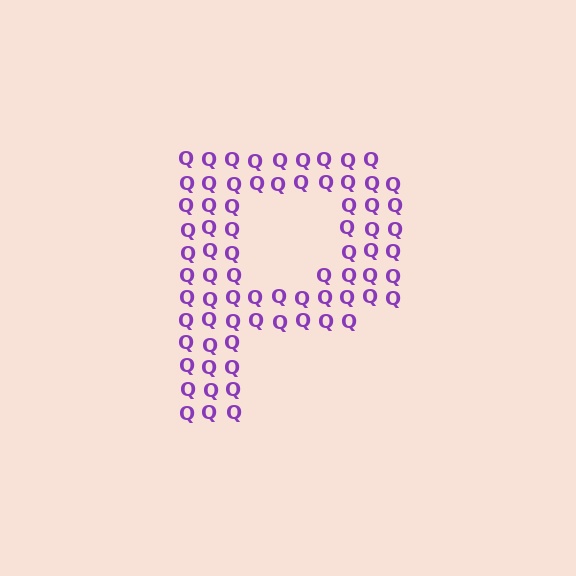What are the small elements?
The small elements are letter Q's.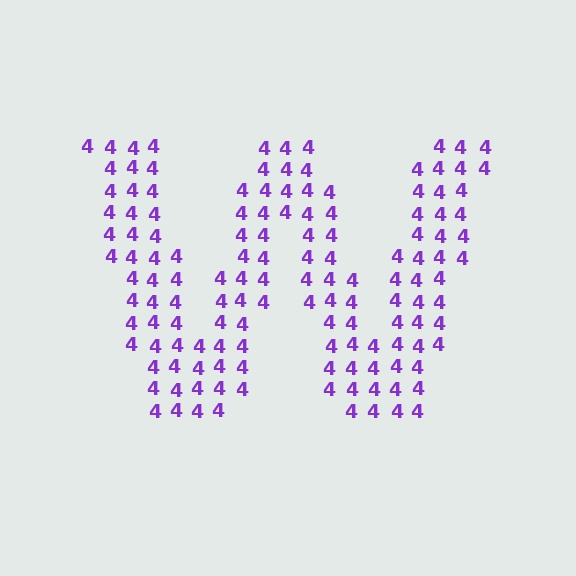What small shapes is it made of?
It is made of small digit 4's.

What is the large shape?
The large shape is the letter W.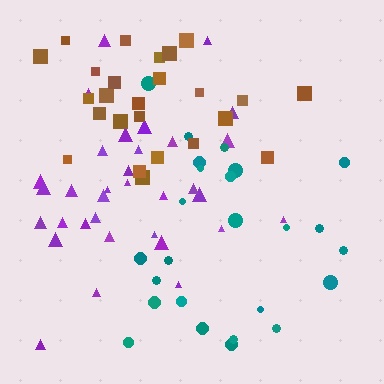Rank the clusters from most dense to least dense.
purple, teal, brown.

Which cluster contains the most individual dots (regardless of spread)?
Purple (33).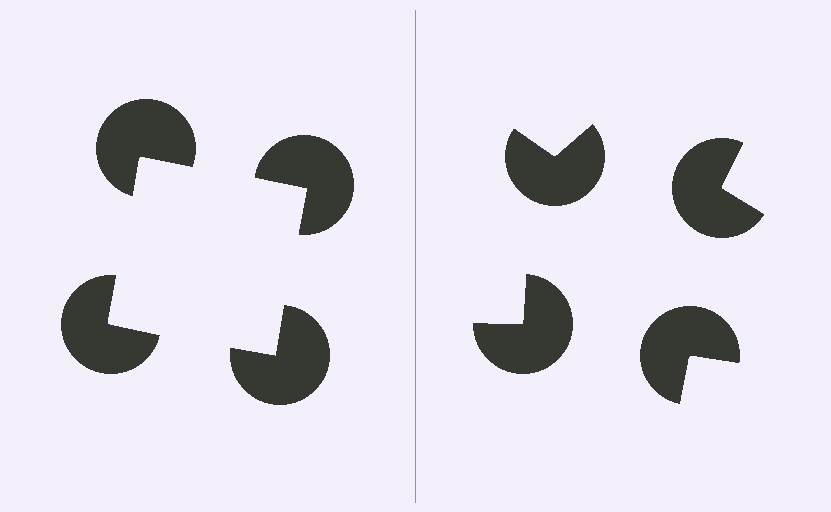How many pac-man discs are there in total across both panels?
8 — 4 on each side.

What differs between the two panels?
The pac-man discs are positioned identically on both sides; only the wedge orientations differ. On the left they align to a square; on the right they are misaligned.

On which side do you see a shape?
An illusory square appears on the left side. On the right side the wedge cuts are rotated, so no coherent shape forms.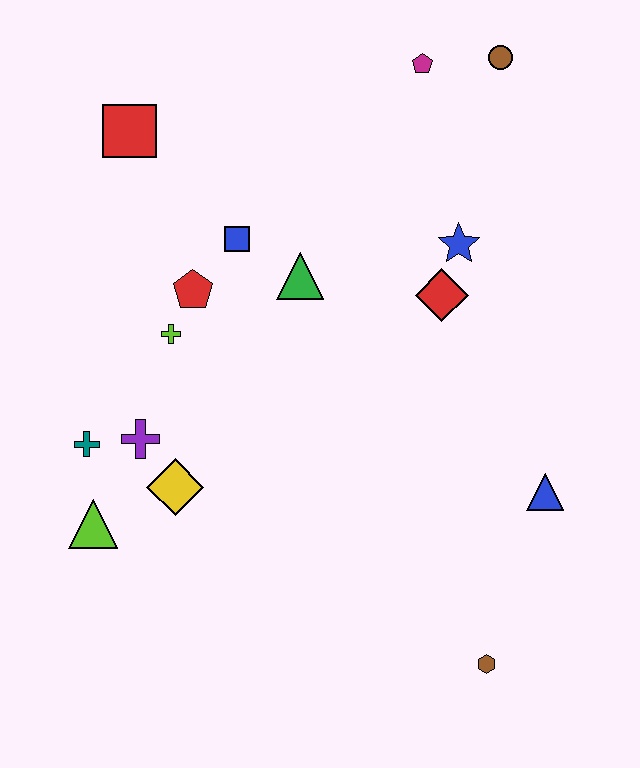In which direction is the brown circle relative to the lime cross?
The brown circle is to the right of the lime cross.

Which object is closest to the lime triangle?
The teal cross is closest to the lime triangle.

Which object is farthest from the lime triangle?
The brown circle is farthest from the lime triangle.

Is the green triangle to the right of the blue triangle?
No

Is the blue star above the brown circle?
No